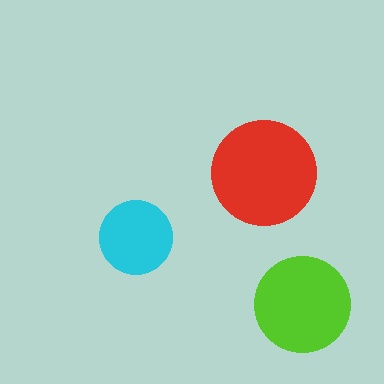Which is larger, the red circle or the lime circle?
The red one.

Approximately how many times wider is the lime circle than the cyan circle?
About 1.5 times wider.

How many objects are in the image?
There are 3 objects in the image.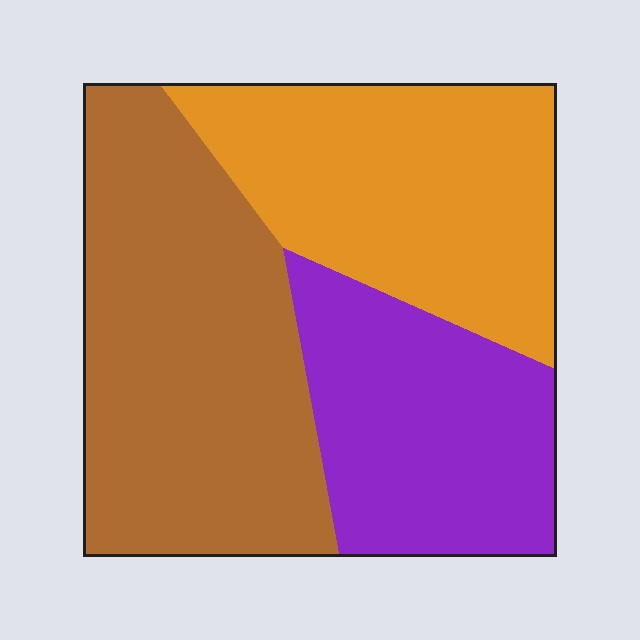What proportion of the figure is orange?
Orange covers around 30% of the figure.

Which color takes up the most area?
Brown, at roughly 40%.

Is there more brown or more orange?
Brown.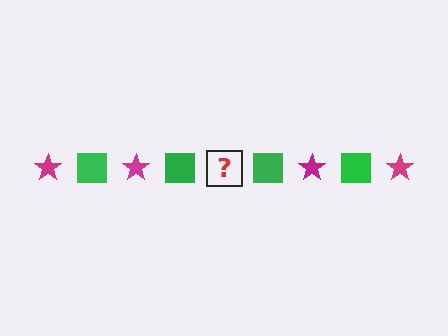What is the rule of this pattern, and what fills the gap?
The rule is that the pattern alternates between magenta star and green square. The gap should be filled with a magenta star.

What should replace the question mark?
The question mark should be replaced with a magenta star.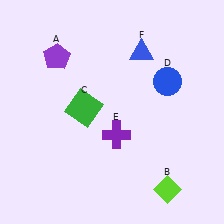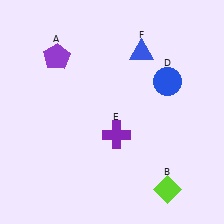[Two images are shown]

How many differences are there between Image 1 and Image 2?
There is 1 difference between the two images.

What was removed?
The green square (C) was removed in Image 2.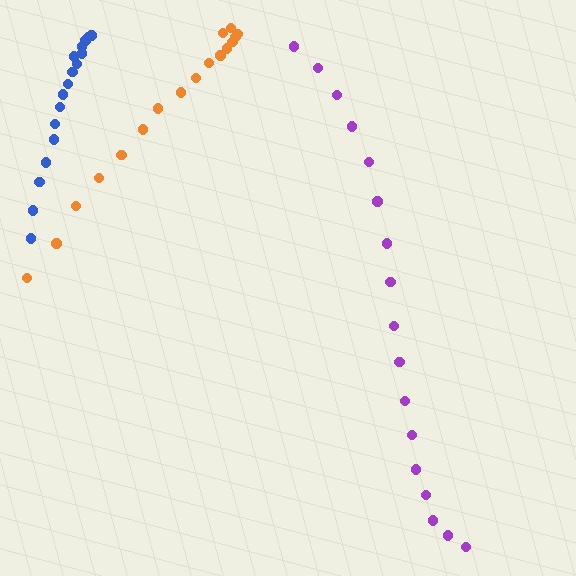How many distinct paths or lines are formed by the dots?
There are 3 distinct paths.